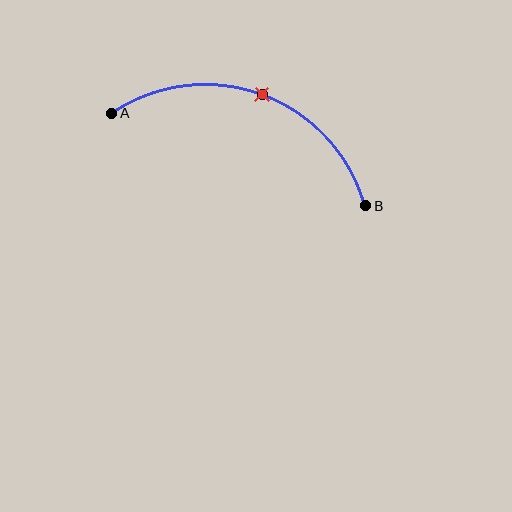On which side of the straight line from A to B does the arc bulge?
The arc bulges above the straight line connecting A and B.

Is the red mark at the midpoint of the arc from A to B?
Yes. The red mark lies on the arc at equal arc-length from both A and B — it is the arc midpoint.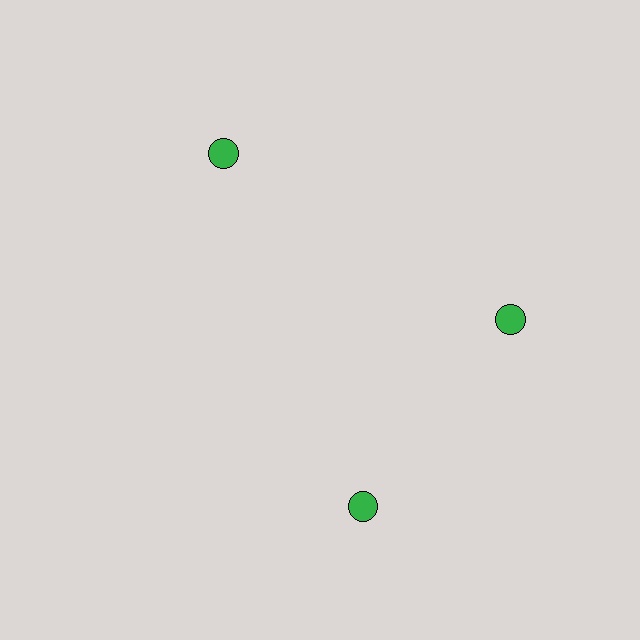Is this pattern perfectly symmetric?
No. The 3 green circles are arranged in a ring, but one element near the 7 o'clock position is rotated out of alignment along the ring, breaking the 3-fold rotational symmetry.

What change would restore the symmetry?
The symmetry would be restored by rotating it back into even spacing with its neighbors so that all 3 circles sit at equal angles and equal distance from the center.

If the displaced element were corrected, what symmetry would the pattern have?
It would have 3-fold rotational symmetry — the pattern would map onto itself every 120 degrees.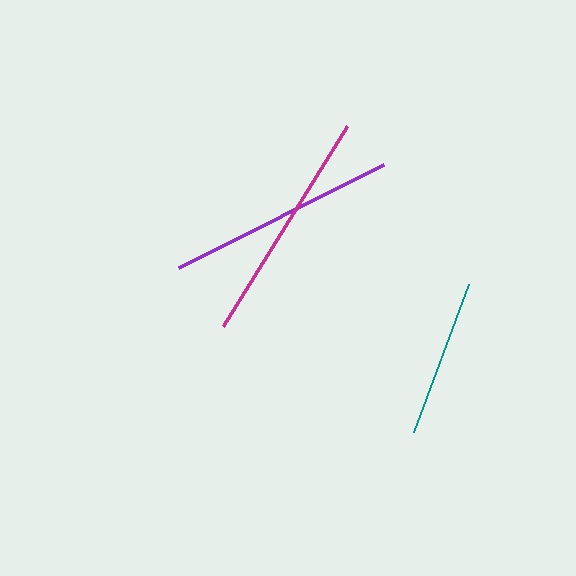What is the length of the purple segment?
The purple segment is approximately 229 pixels long.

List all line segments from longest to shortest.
From longest to shortest: magenta, purple, teal.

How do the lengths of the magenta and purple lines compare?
The magenta and purple lines are approximately the same length.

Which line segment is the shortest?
The teal line is the shortest at approximately 158 pixels.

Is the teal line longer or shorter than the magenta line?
The magenta line is longer than the teal line.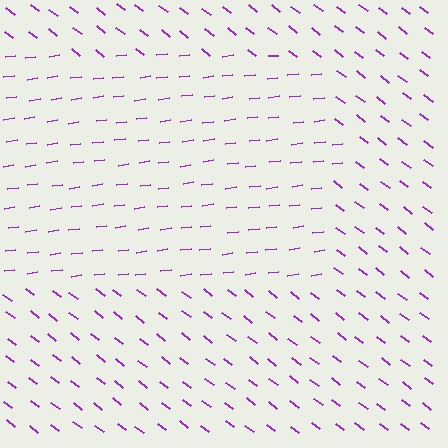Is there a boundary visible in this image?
Yes, there is a texture boundary formed by a change in line orientation.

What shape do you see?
I see a rectangle.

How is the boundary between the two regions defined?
The boundary is defined purely by a change in line orientation (approximately 45 degrees difference). All lines are the same color and thickness.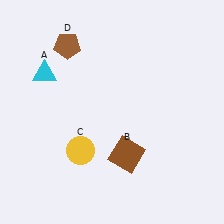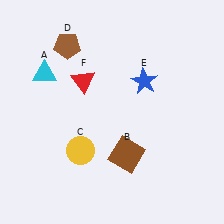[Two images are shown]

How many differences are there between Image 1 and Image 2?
There are 2 differences between the two images.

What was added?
A blue star (E), a red triangle (F) were added in Image 2.